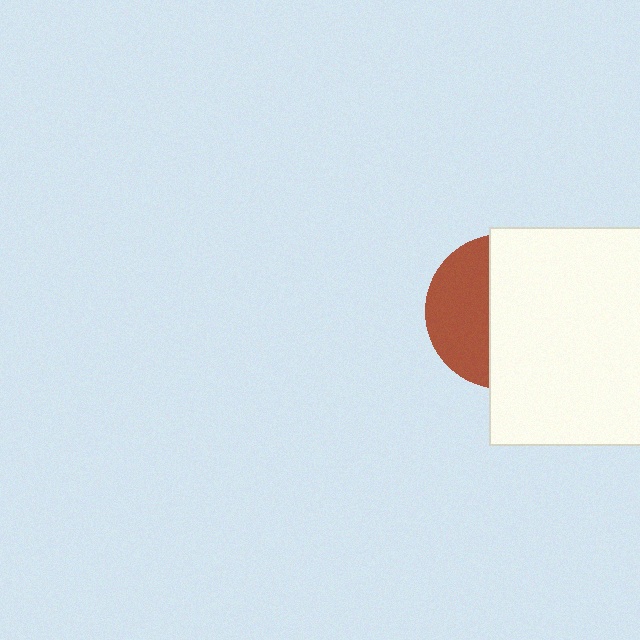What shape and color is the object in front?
The object in front is a white square.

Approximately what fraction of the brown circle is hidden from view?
Roughly 61% of the brown circle is hidden behind the white square.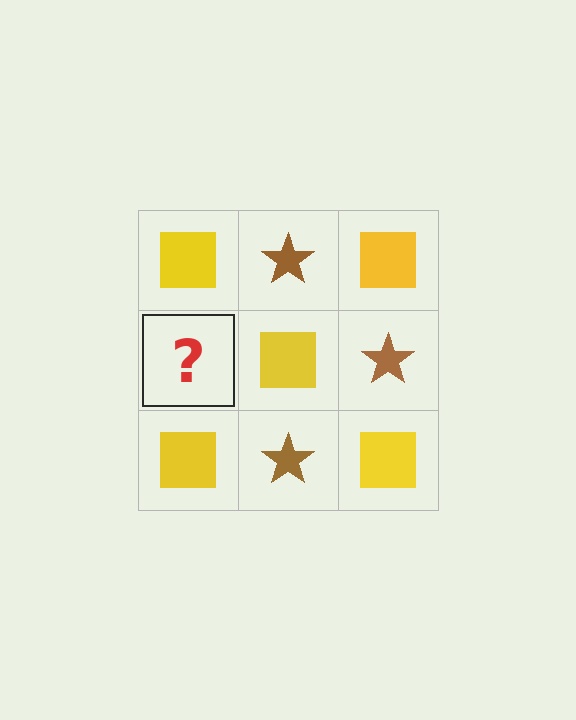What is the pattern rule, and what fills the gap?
The rule is that it alternates yellow square and brown star in a checkerboard pattern. The gap should be filled with a brown star.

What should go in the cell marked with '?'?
The missing cell should contain a brown star.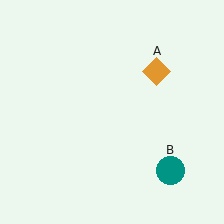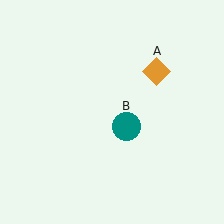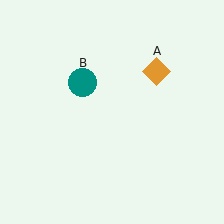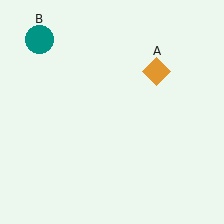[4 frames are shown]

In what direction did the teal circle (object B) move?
The teal circle (object B) moved up and to the left.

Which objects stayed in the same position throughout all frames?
Orange diamond (object A) remained stationary.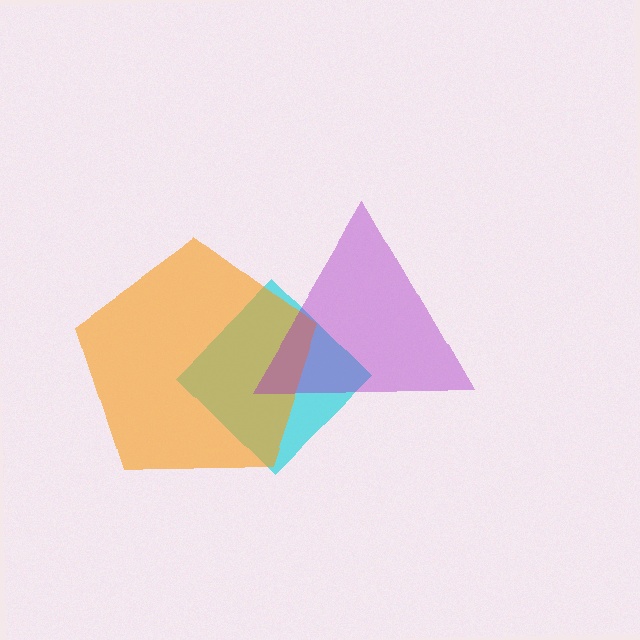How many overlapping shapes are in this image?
There are 3 overlapping shapes in the image.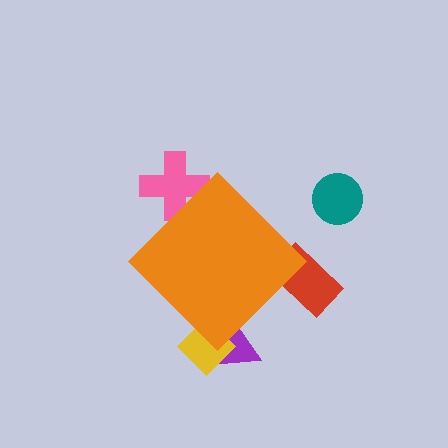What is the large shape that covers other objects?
An orange diamond.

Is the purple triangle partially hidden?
Yes, the purple triangle is partially hidden behind the orange diamond.